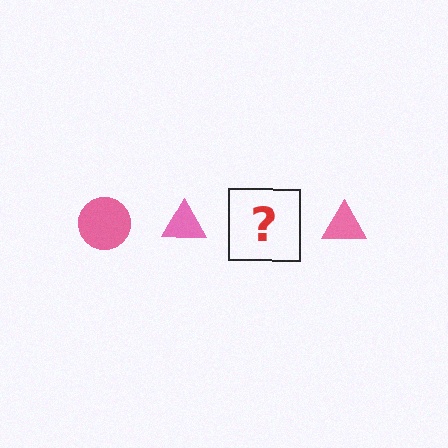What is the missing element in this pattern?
The missing element is a pink circle.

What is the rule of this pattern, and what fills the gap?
The rule is that the pattern cycles through circle, triangle shapes in pink. The gap should be filled with a pink circle.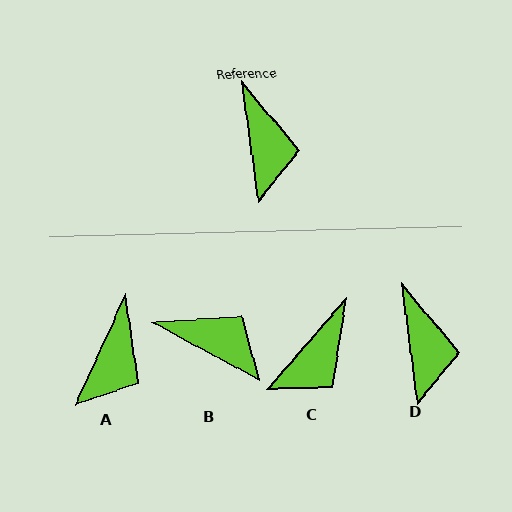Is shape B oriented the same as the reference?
No, it is off by about 54 degrees.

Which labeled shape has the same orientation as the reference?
D.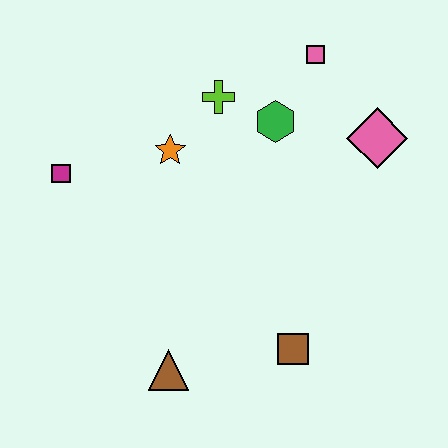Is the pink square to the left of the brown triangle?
No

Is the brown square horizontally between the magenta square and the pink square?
Yes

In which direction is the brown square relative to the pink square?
The brown square is below the pink square.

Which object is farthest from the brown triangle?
The pink square is farthest from the brown triangle.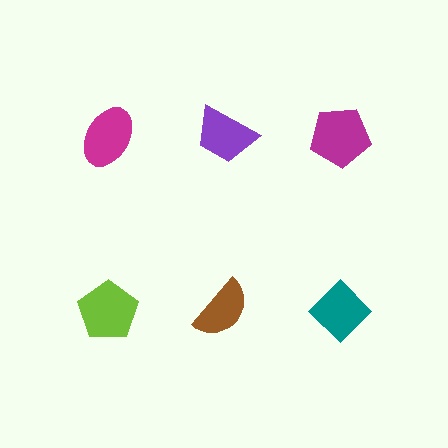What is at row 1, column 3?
A magenta pentagon.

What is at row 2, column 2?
A brown semicircle.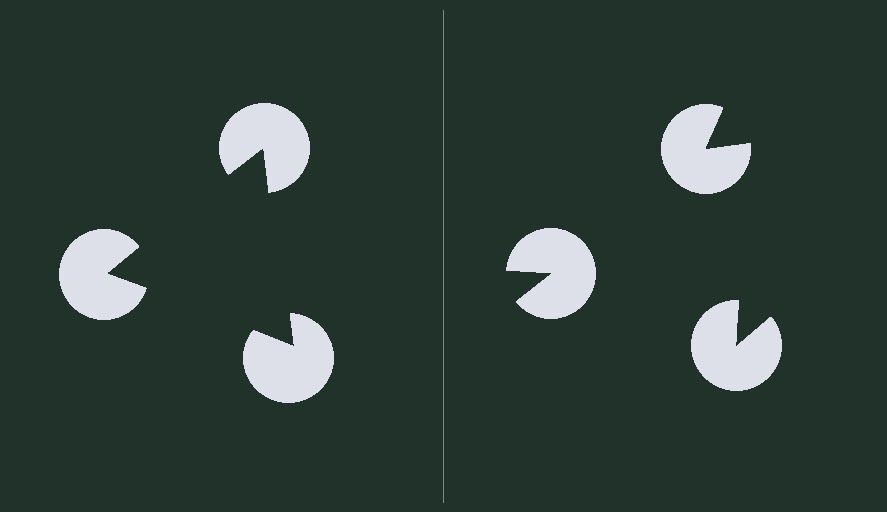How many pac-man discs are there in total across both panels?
6 — 3 on each side.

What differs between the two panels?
The pac-man discs are positioned identically on both sides; only the wedge orientations differ. On the left they align to a triangle; on the right they are misaligned.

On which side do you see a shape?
An illusory triangle appears on the left side. On the right side the wedge cuts are rotated, so no coherent shape forms.